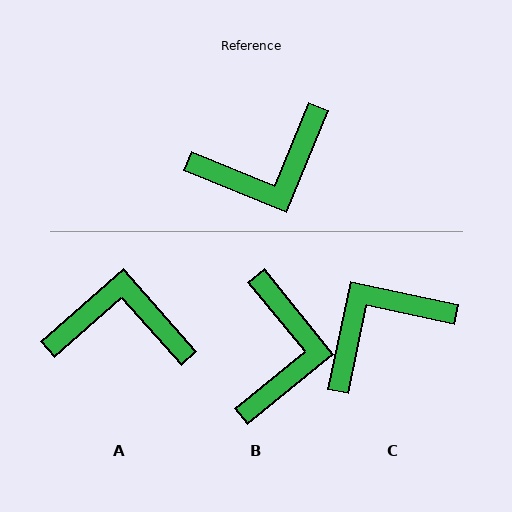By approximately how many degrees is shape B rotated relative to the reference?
Approximately 61 degrees counter-clockwise.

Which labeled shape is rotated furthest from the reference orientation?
C, about 170 degrees away.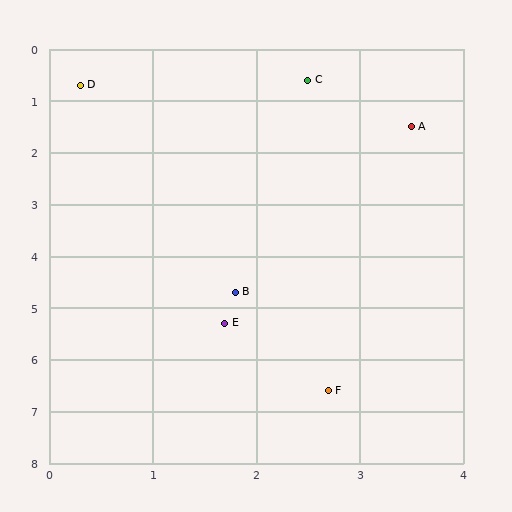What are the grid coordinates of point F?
Point F is at approximately (2.7, 6.6).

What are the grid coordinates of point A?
Point A is at approximately (3.5, 1.5).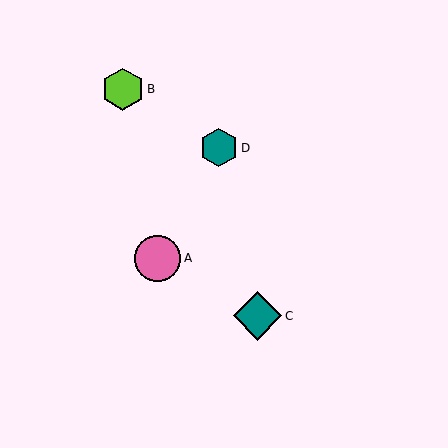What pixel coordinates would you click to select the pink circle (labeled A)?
Click at (158, 258) to select the pink circle A.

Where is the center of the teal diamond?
The center of the teal diamond is at (258, 316).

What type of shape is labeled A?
Shape A is a pink circle.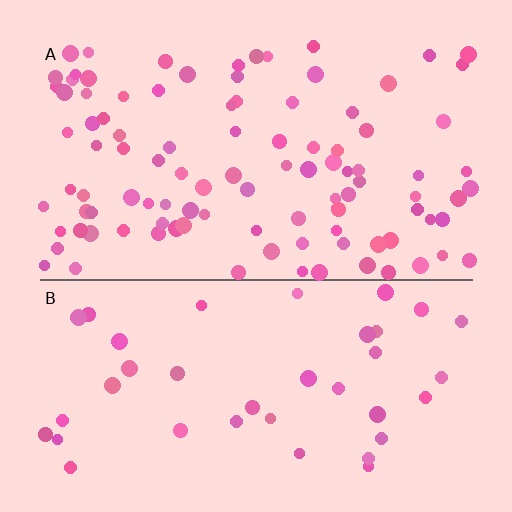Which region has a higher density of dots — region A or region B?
A (the top).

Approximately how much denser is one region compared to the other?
Approximately 2.6× — region A over region B.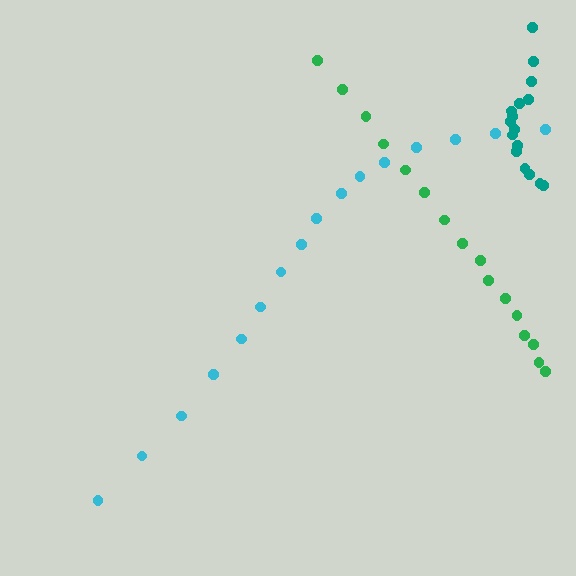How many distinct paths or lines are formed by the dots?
There are 3 distinct paths.